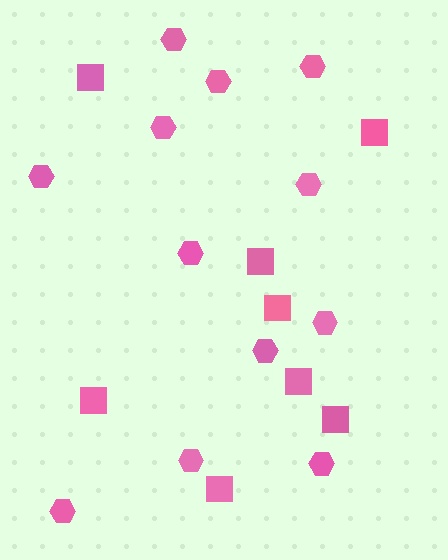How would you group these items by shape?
There are 2 groups: one group of squares (8) and one group of hexagons (12).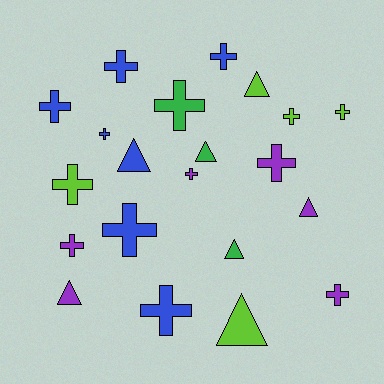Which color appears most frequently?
Blue, with 7 objects.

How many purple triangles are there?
There are 2 purple triangles.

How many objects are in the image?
There are 21 objects.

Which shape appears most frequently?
Cross, with 14 objects.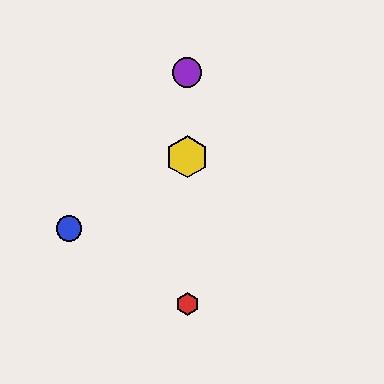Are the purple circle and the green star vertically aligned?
Yes, both are at x≈187.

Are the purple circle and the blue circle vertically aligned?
No, the purple circle is at x≈187 and the blue circle is at x≈69.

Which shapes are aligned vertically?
The red hexagon, the green star, the yellow hexagon, the purple circle are aligned vertically.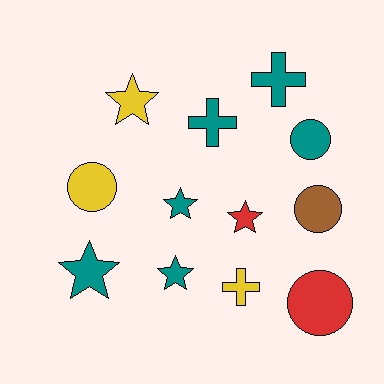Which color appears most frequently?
Teal, with 6 objects.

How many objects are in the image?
There are 12 objects.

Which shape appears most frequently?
Star, with 5 objects.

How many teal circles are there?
There is 1 teal circle.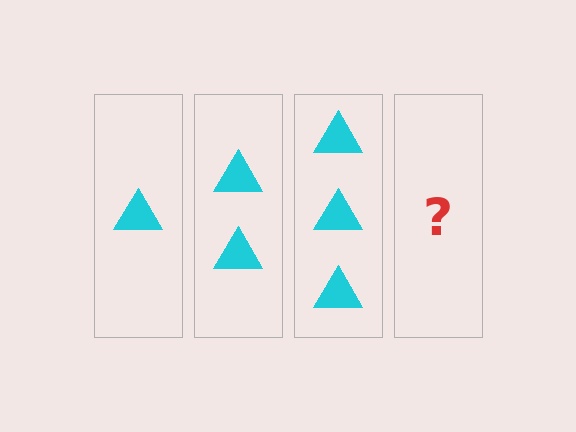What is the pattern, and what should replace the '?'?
The pattern is that each step adds one more triangle. The '?' should be 4 triangles.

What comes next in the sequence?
The next element should be 4 triangles.